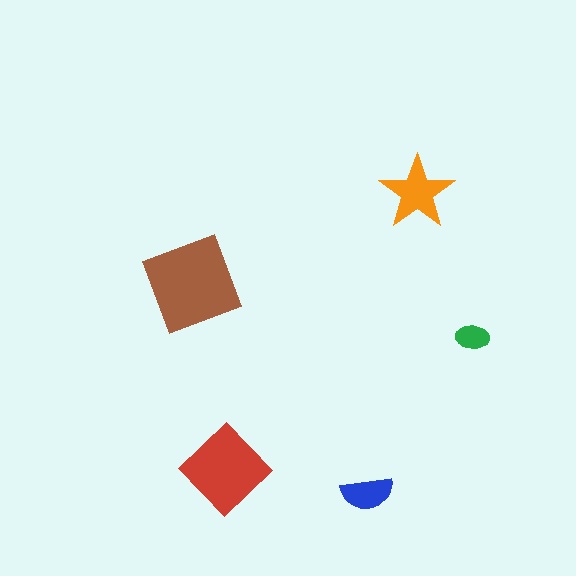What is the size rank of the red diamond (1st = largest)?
2nd.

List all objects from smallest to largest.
The green ellipse, the blue semicircle, the orange star, the red diamond, the brown square.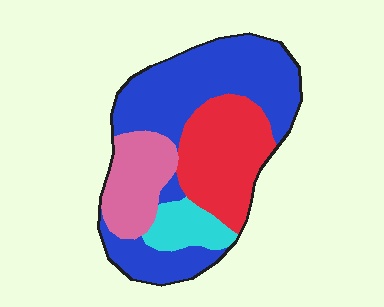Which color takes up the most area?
Blue, at roughly 45%.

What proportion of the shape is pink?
Pink covers roughly 15% of the shape.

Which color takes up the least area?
Cyan, at roughly 10%.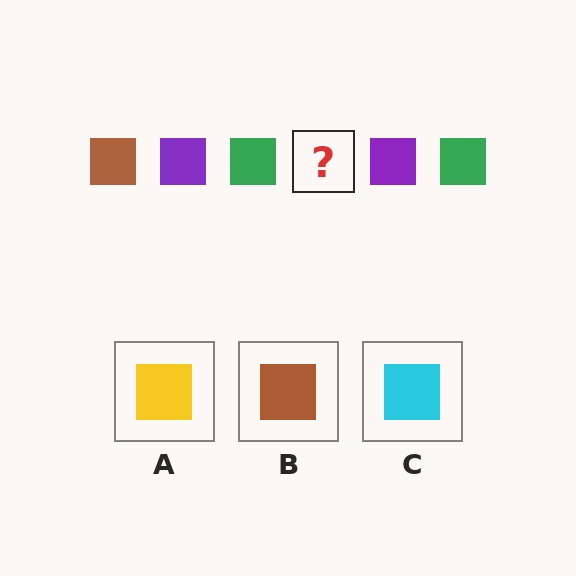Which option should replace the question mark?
Option B.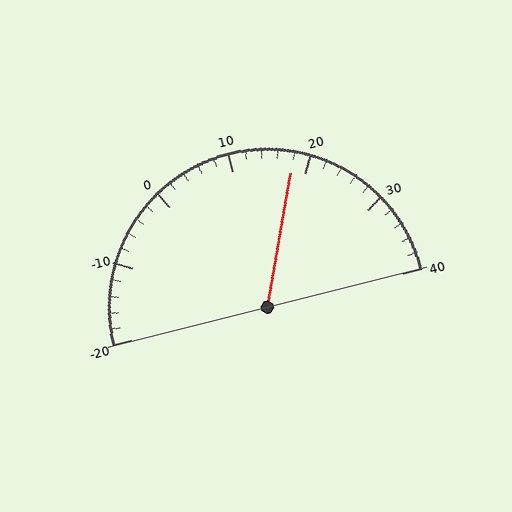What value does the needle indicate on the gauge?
The needle indicates approximately 18.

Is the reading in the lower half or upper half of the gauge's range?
The reading is in the upper half of the range (-20 to 40).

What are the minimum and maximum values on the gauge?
The gauge ranges from -20 to 40.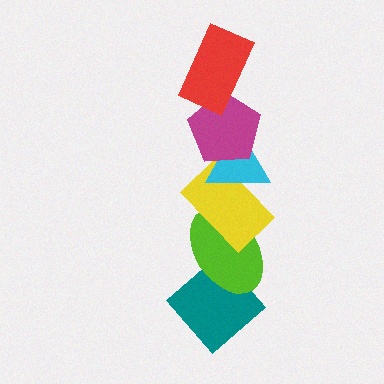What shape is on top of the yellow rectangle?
The cyan triangle is on top of the yellow rectangle.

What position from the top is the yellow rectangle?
The yellow rectangle is 4th from the top.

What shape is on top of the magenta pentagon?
The red rectangle is on top of the magenta pentagon.